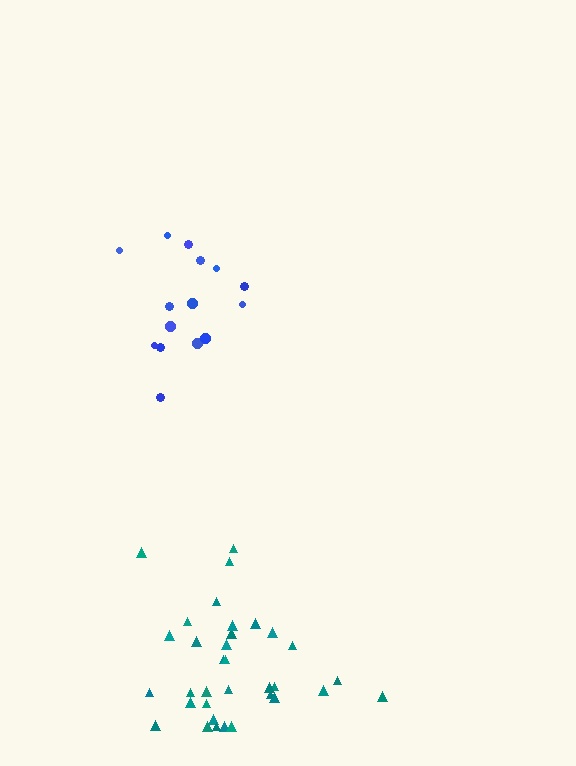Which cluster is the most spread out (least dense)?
Blue.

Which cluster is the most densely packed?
Teal.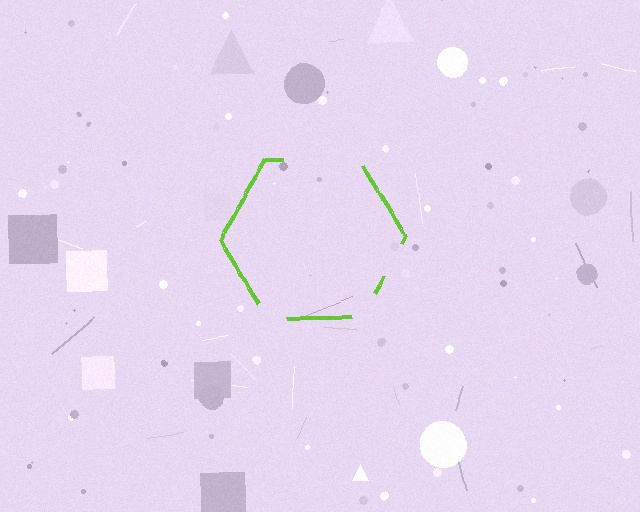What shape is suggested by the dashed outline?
The dashed outline suggests a hexagon.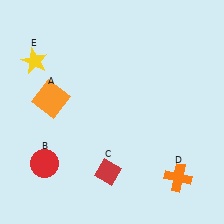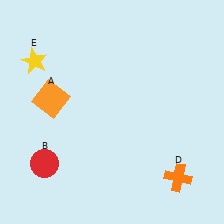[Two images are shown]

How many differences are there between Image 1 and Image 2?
There is 1 difference between the two images.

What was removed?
The red diamond (C) was removed in Image 2.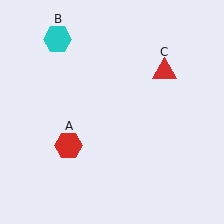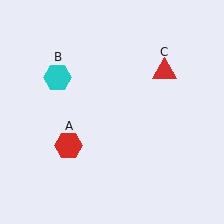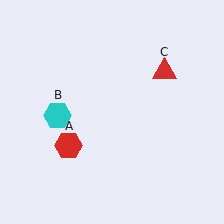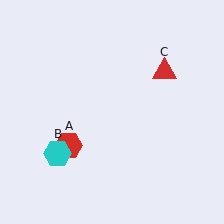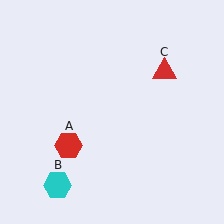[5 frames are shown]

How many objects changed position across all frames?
1 object changed position: cyan hexagon (object B).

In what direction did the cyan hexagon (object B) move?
The cyan hexagon (object B) moved down.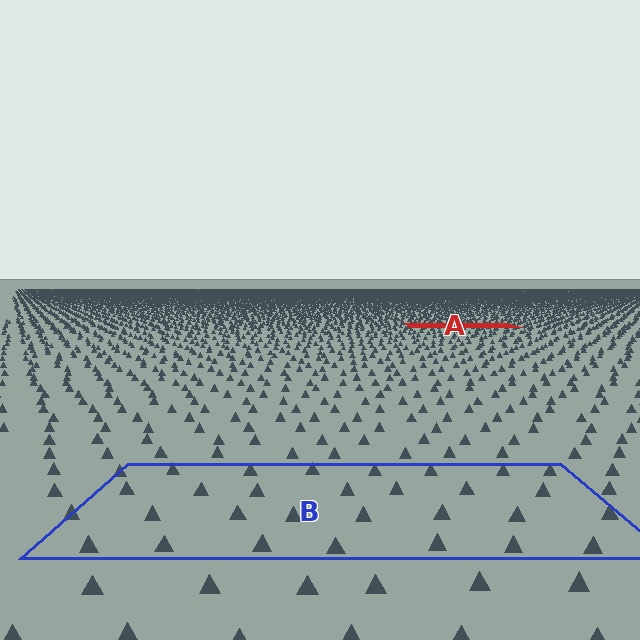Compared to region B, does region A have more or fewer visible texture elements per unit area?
Region A has more texture elements per unit area — they are packed more densely because it is farther away.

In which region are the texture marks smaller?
The texture marks are smaller in region A, because it is farther away.